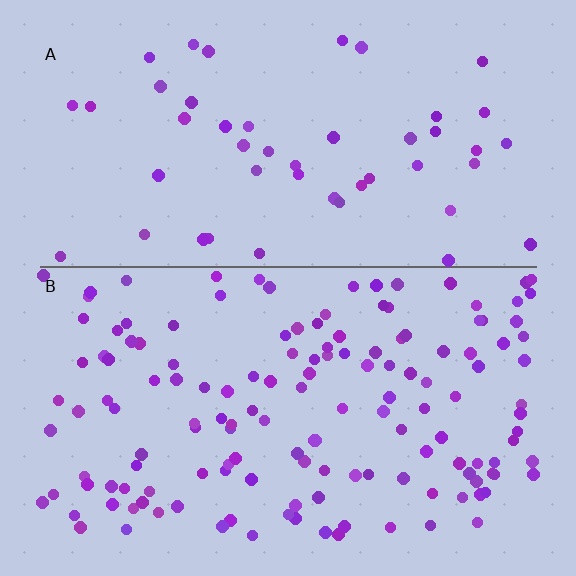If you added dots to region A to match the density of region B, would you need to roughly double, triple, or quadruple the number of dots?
Approximately triple.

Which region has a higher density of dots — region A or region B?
B (the bottom).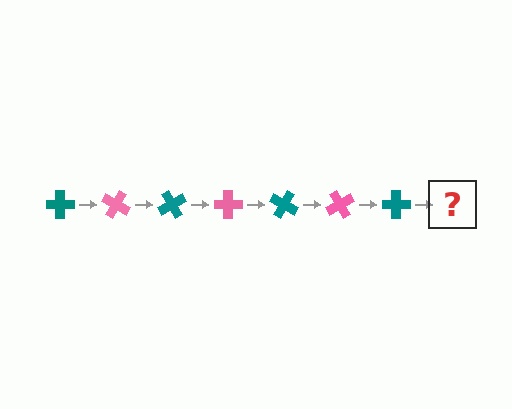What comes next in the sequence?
The next element should be a pink cross, rotated 210 degrees from the start.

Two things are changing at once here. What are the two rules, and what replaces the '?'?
The two rules are that it rotates 30 degrees each step and the color cycles through teal and pink. The '?' should be a pink cross, rotated 210 degrees from the start.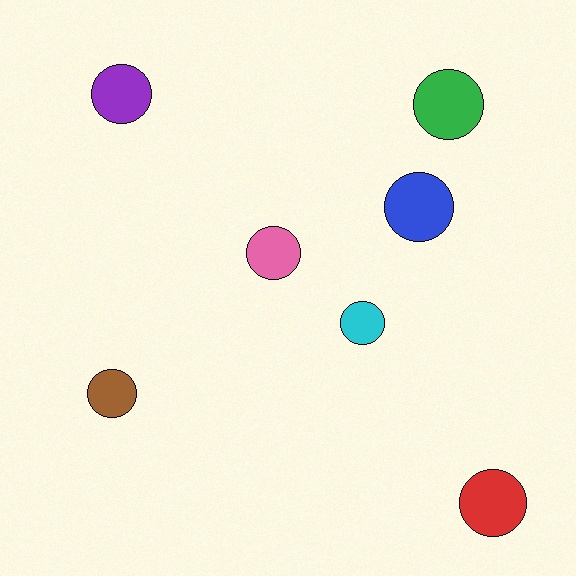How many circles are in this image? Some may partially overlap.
There are 7 circles.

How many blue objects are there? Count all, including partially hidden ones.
There is 1 blue object.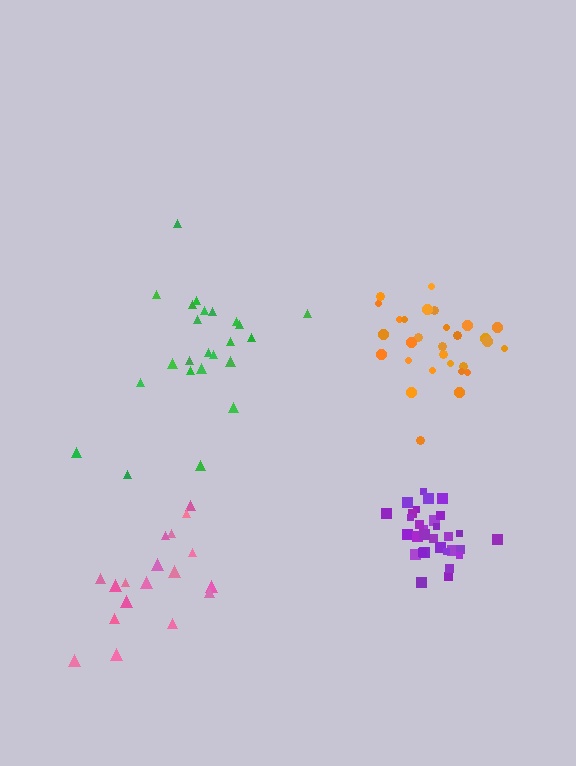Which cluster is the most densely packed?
Purple.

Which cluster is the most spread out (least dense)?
Green.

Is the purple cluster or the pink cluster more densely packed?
Purple.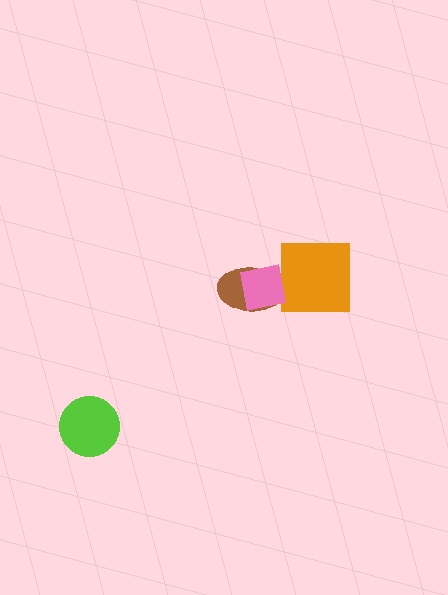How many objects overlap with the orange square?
1 object overlaps with the orange square.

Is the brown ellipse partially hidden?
Yes, it is partially covered by another shape.